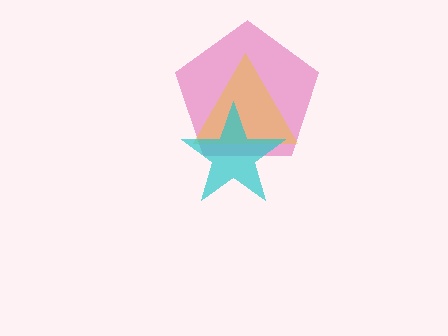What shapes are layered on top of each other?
The layered shapes are: a pink pentagon, a yellow triangle, a cyan star.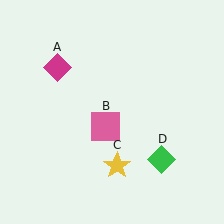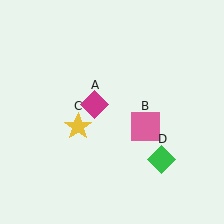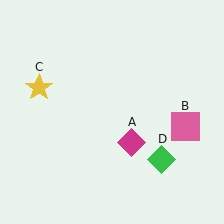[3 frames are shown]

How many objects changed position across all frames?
3 objects changed position: magenta diamond (object A), pink square (object B), yellow star (object C).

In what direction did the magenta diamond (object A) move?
The magenta diamond (object A) moved down and to the right.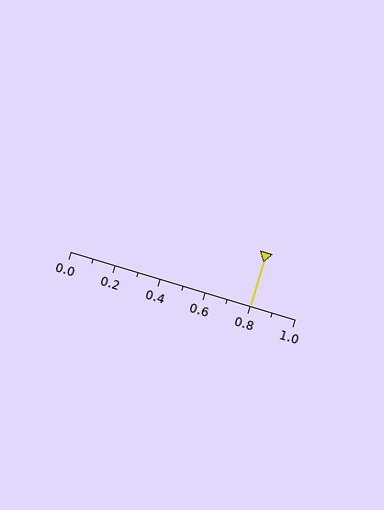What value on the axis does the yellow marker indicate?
The marker indicates approximately 0.8.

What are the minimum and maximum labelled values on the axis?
The axis runs from 0.0 to 1.0.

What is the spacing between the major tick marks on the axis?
The major ticks are spaced 0.2 apart.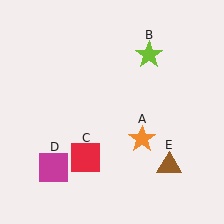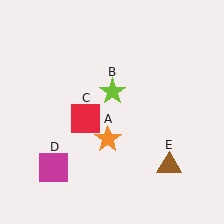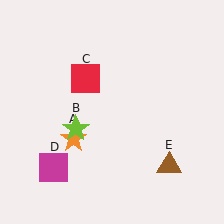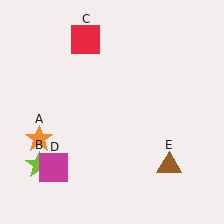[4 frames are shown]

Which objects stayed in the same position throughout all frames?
Magenta square (object D) and brown triangle (object E) remained stationary.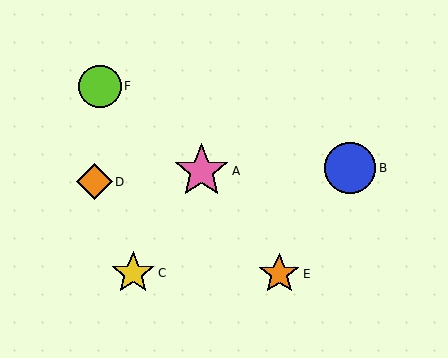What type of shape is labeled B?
Shape B is a blue circle.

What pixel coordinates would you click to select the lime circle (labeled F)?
Click at (100, 86) to select the lime circle F.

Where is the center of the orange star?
The center of the orange star is at (279, 274).